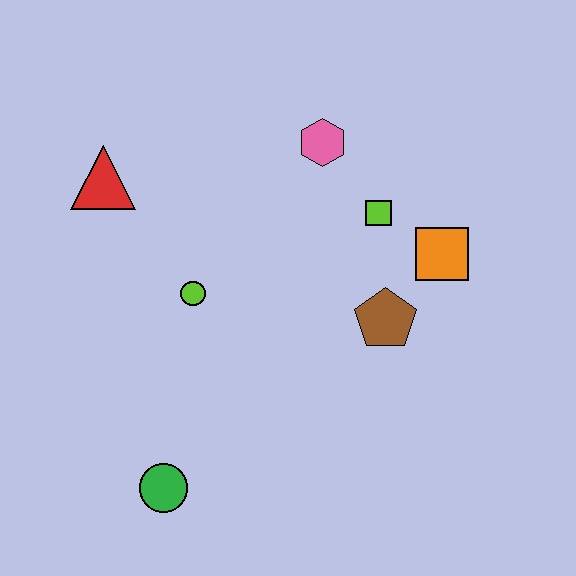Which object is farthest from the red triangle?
The orange square is farthest from the red triangle.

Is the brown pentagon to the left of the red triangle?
No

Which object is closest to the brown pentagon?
The orange square is closest to the brown pentagon.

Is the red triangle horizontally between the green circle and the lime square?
No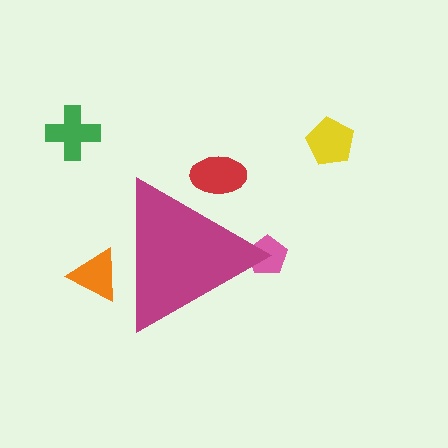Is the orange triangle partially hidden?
Yes, the orange triangle is partially hidden behind the magenta triangle.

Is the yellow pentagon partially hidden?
No, the yellow pentagon is fully visible.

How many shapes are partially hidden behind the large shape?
3 shapes are partially hidden.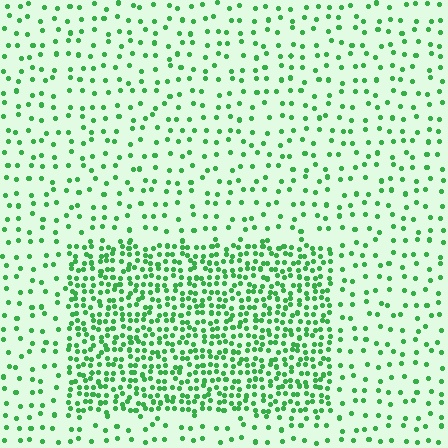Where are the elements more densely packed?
The elements are more densely packed inside the rectangle boundary.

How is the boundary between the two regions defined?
The boundary is defined by a change in element density (approximately 2.8x ratio). All elements are the same color, size, and shape.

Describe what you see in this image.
The image contains small green elements arranged at two different densities. A rectangle-shaped region is visible where the elements are more densely packed than the surrounding area.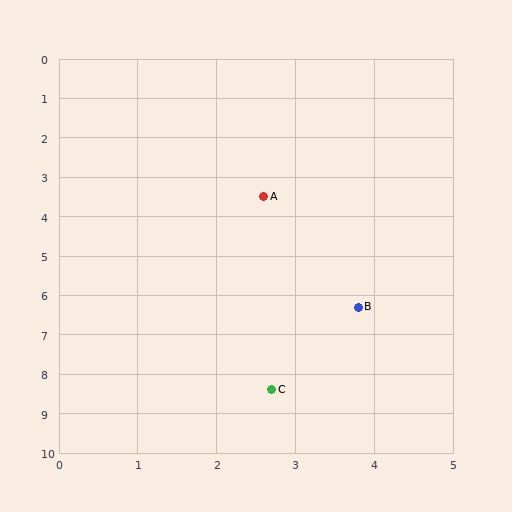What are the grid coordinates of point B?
Point B is at approximately (3.8, 6.3).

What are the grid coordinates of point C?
Point C is at approximately (2.7, 8.4).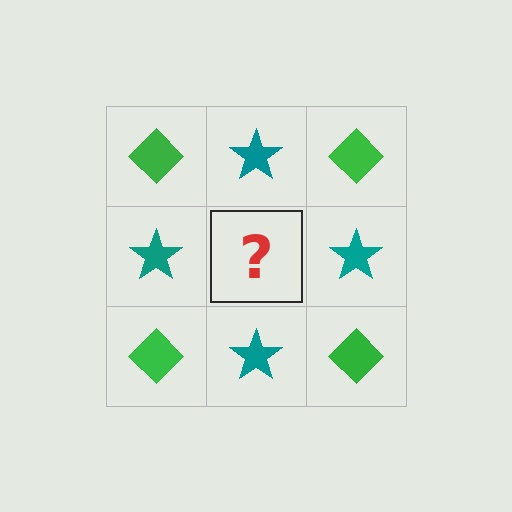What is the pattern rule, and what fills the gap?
The rule is that it alternates green diamond and teal star in a checkerboard pattern. The gap should be filled with a green diamond.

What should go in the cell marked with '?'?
The missing cell should contain a green diamond.